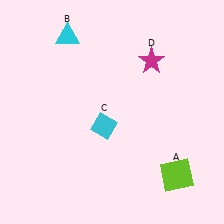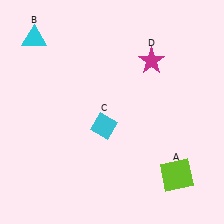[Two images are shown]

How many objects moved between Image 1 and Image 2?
1 object moved between the two images.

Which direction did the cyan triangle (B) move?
The cyan triangle (B) moved left.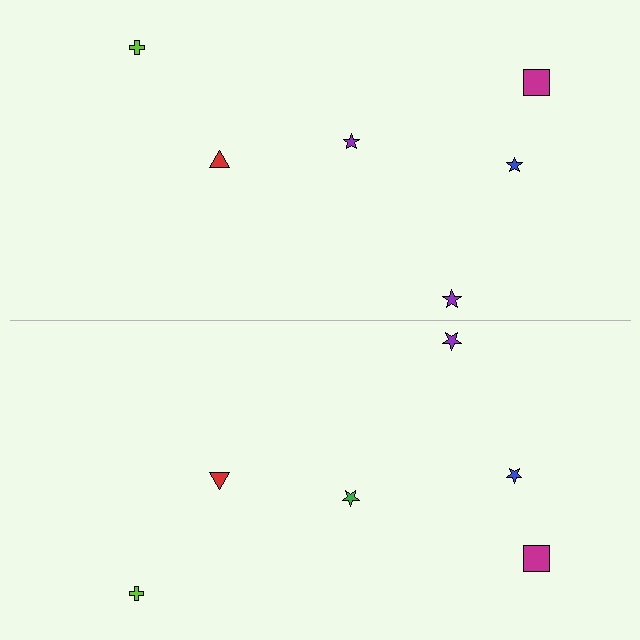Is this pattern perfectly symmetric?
No, the pattern is not perfectly symmetric. The green star on the bottom side breaks the symmetry — its mirror counterpart is purple.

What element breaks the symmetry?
The green star on the bottom side breaks the symmetry — its mirror counterpart is purple.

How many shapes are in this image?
There are 12 shapes in this image.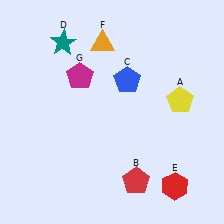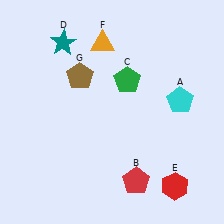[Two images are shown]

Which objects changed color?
A changed from yellow to cyan. C changed from blue to green. G changed from magenta to brown.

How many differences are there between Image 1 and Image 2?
There are 3 differences between the two images.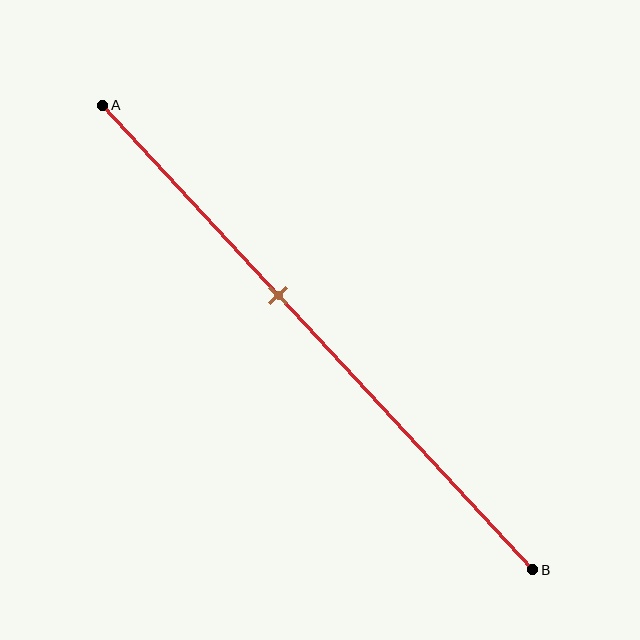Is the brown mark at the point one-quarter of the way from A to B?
No, the mark is at about 40% from A, not at the 25% one-quarter point.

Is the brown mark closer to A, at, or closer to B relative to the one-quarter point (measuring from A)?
The brown mark is closer to point B than the one-quarter point of segment AB.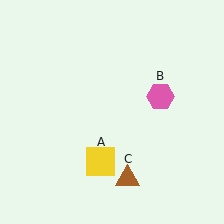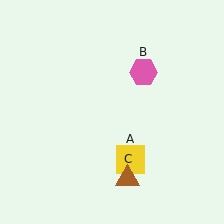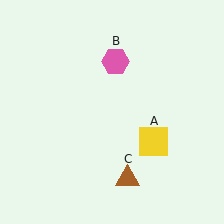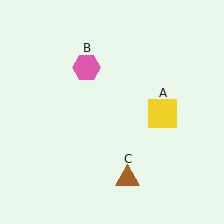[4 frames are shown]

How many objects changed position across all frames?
2 objects changed position: yellow square (object A), pink hexagon (object B).